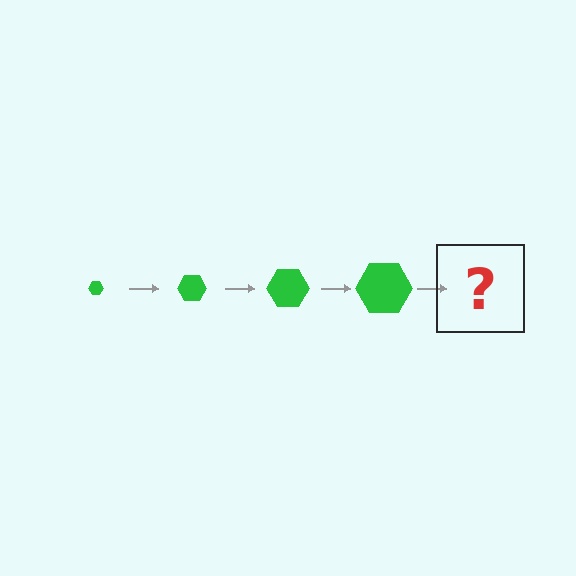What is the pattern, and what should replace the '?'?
The pattern is that the hexagon gets progressively larger each step. The '?' should be a green hexagon, larger than the previous one.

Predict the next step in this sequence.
The next step is a green hexagon, larger than the previous one.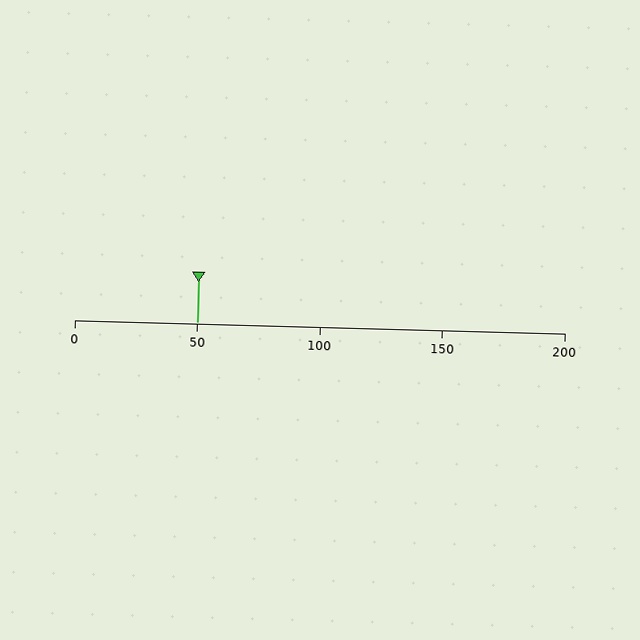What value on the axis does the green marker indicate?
The marker indicates approximately 50.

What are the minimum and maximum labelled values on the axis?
The axis runs from 0 to 200.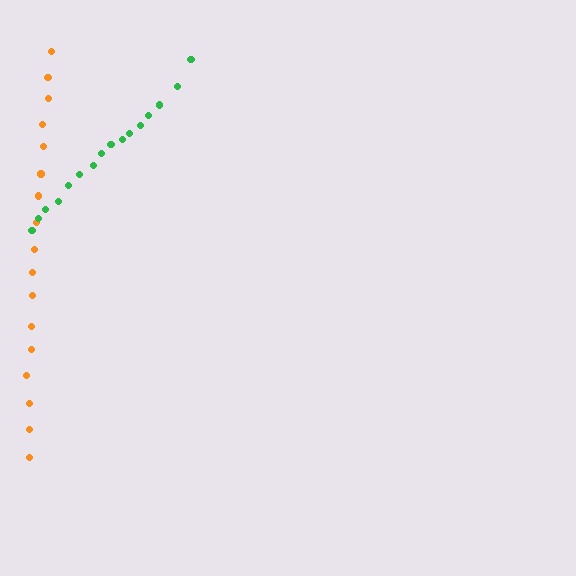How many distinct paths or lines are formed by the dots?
There are 2 distinct paths.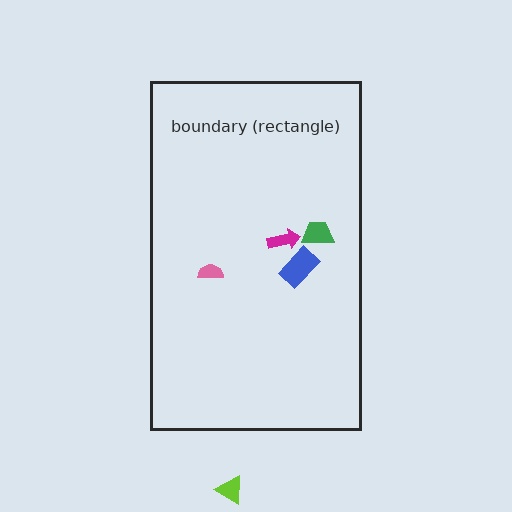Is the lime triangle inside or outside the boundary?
Outside.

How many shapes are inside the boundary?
4 inside, 1 outside.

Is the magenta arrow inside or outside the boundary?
Inside.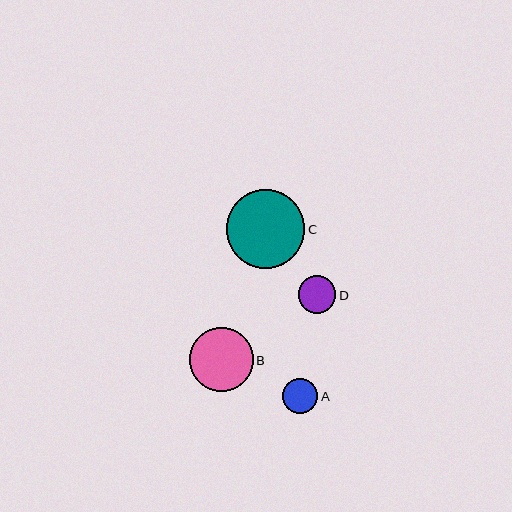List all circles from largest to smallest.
From largest to smallest: C, B, D, A.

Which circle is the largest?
Circle C is the largest with a size of approximately 79 pixels.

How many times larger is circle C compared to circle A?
Circle C is approximately 2.2 times the size of circle A.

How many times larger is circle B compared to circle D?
Circle B is approximately 1.7 times the size of circle D.